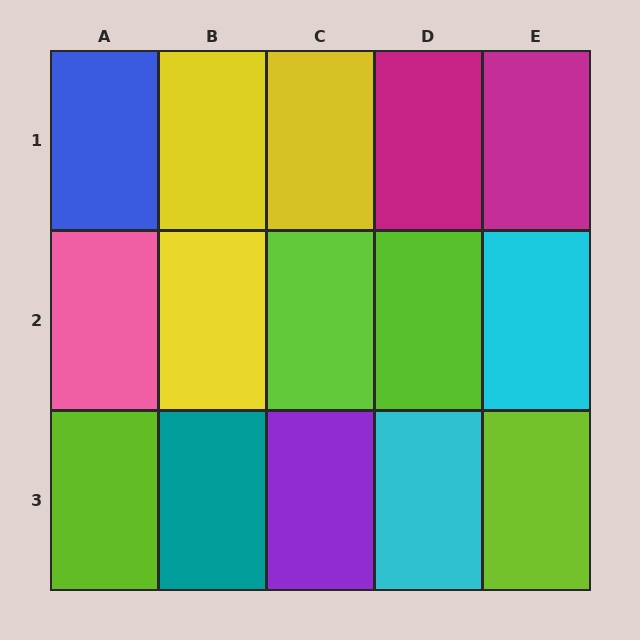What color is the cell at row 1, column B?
Yellow.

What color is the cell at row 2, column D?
Lime.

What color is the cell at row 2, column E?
Cyan.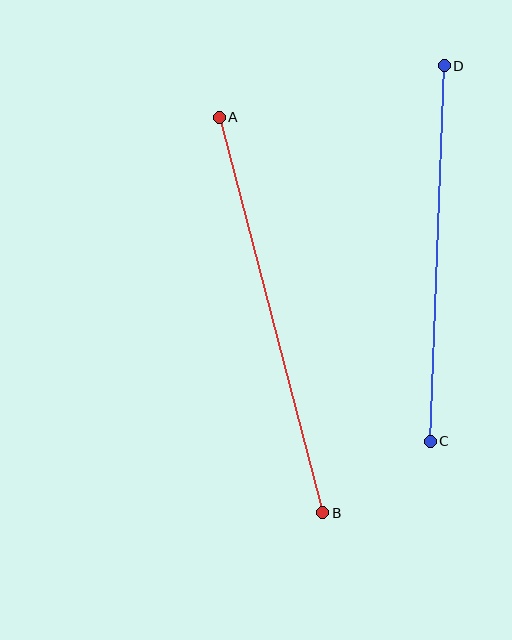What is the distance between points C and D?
The distance is approximately 376 pixels.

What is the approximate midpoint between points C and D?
The midpoint is at approximately (437, 253) pixels.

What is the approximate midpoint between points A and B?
The midpoint is at approximately (271, 315) pixels.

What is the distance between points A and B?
The distance is approximately 409 pixels.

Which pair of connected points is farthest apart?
Points A and B are farthest apart.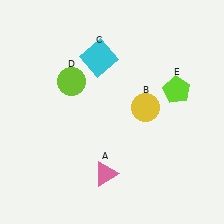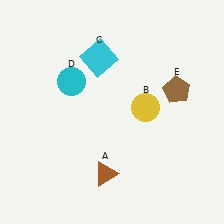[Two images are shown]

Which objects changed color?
A changed from pink to brown. D changed from lime to cyan. E changed from lime to brown.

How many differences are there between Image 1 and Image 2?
There are 3 differences between the two images.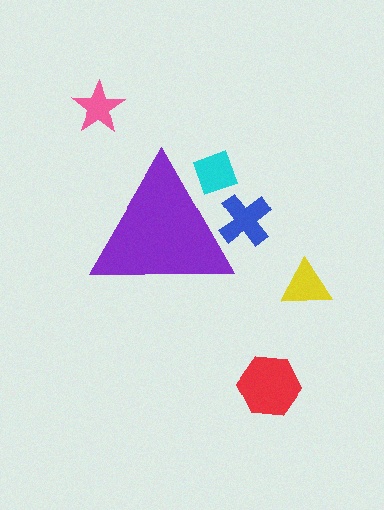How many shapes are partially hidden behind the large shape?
2 shapes are partially hidden.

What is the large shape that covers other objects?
A purple triangle.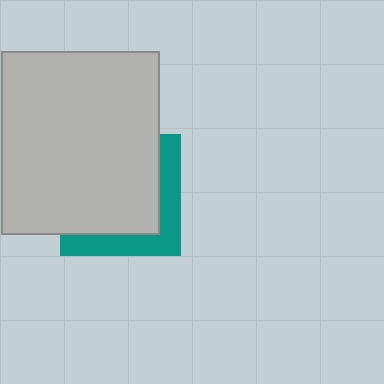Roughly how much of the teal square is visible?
A small part of it is visible (roughly 31%).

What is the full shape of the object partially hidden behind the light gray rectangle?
The partially hidden object is a teal square.